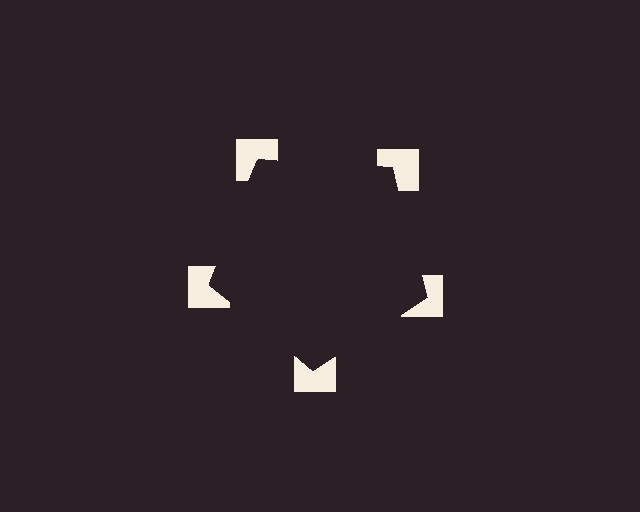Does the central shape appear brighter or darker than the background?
It typically appears slightly darker than the background, even though no actual brightness change is drawn.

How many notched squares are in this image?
There are 5 — one at each vertex of the illusory pentagon.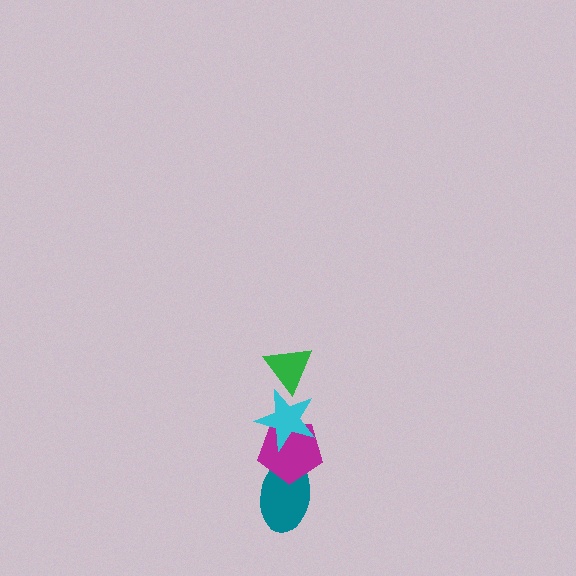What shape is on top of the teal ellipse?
The magenta pentagon is on top of the teal ellipse.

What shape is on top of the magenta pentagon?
The cyan star is on top of the magenta pentagon.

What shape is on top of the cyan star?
The green triangle is on top of the cyan star.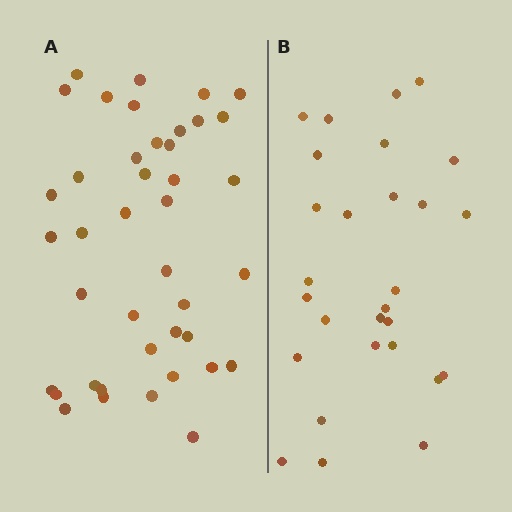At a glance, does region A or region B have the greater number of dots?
Region A (the left region) has more dots.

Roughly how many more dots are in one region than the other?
Region A has approximately 15 more dots than region B.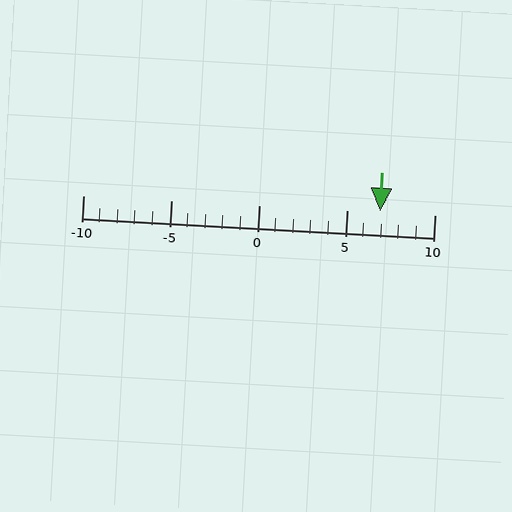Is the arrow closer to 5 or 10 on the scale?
The arrow is closer to 5.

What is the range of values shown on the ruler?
The ruler shows values from -10 to 10.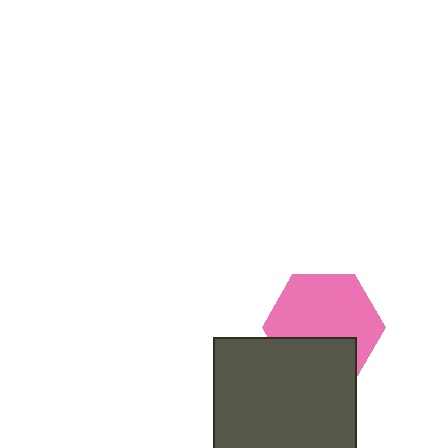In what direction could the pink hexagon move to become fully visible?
The pink hexagon could move up. That would shift it out from behind the dark gray square entirely.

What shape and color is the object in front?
The object in front is a dark gray square.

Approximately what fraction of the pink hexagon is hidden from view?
Roughly 34% of the pink hexagon is hidden behind the dark gray square.